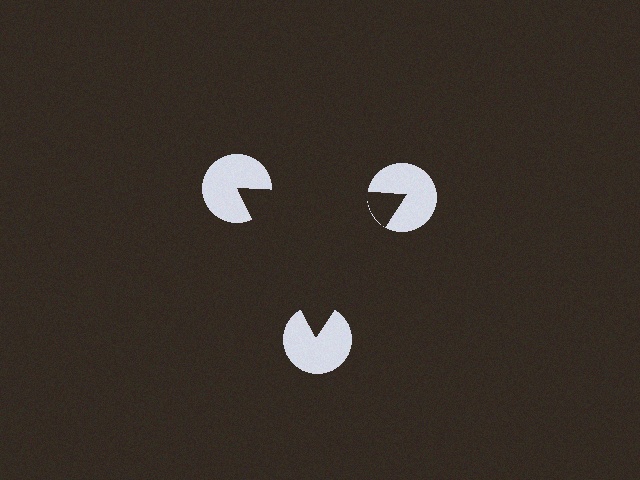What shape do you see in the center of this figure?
An illusory triangle — its edges are inferred from the aligned wedge cuts in the pac-man discs, not physically drawn.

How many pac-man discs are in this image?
There are 3 — one at each vertex of the illusory triangle.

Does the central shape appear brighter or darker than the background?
It typically appears slightly darker than the background, even though no actual brightness change is drawn.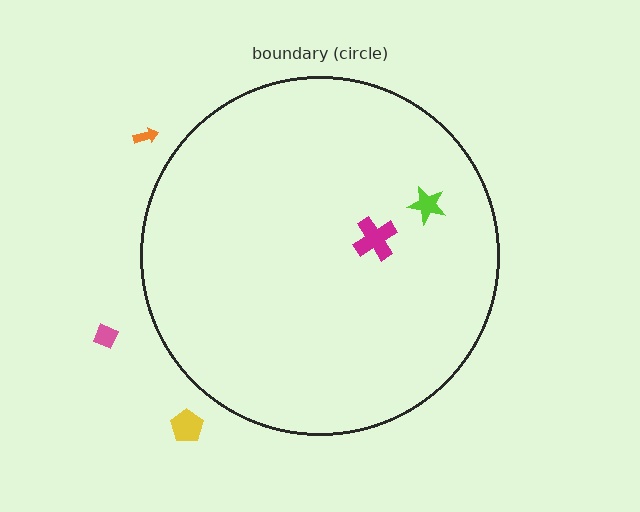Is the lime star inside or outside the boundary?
Inside.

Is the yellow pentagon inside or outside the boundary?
Outside.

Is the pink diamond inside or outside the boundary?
Outside.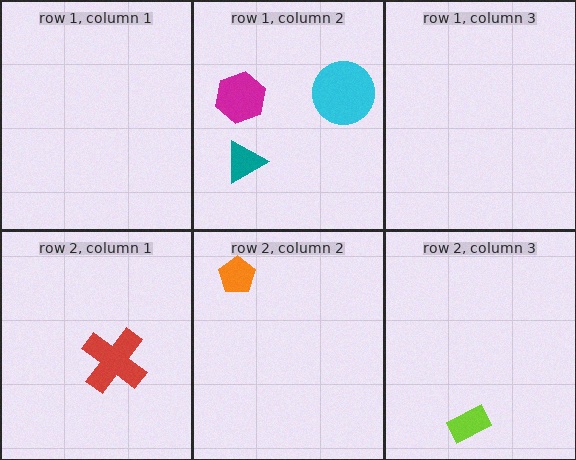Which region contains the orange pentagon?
The row 2, column 2 region.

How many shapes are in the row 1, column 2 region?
3.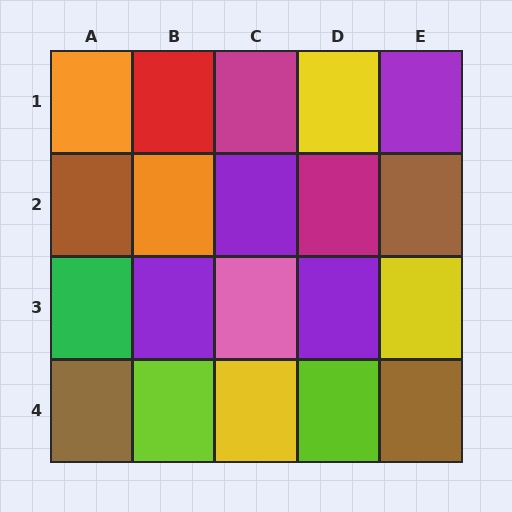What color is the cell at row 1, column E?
Purple.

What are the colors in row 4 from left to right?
Brown, lime, yellow, lime, brown.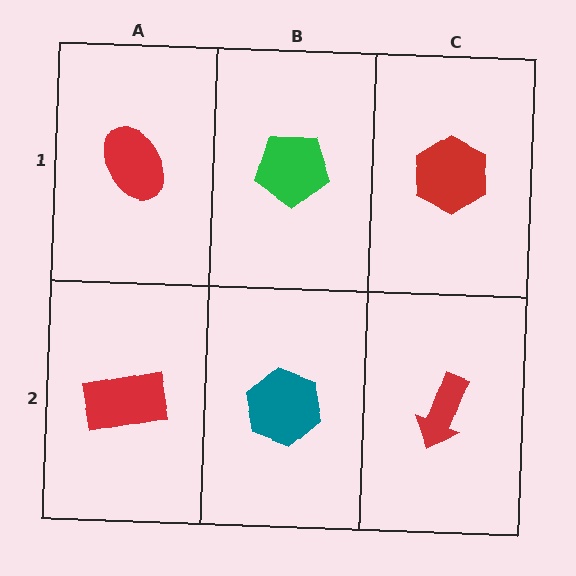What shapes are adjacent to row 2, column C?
A red hexagon (row 1, column C), a teal hexagon (row 2, column B).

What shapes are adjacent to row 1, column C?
A red arrow (row 2, column C), a green pentagon (row 1, column B).